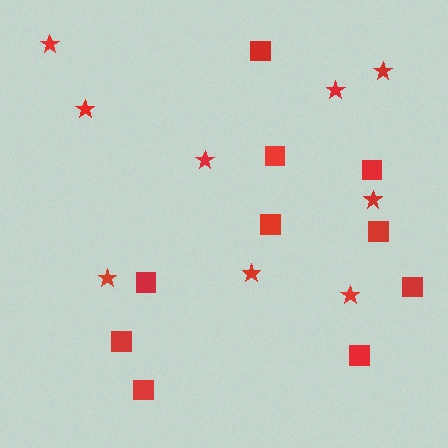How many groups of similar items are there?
There are 2 groups: one group of stars (9) and one group of squares (10).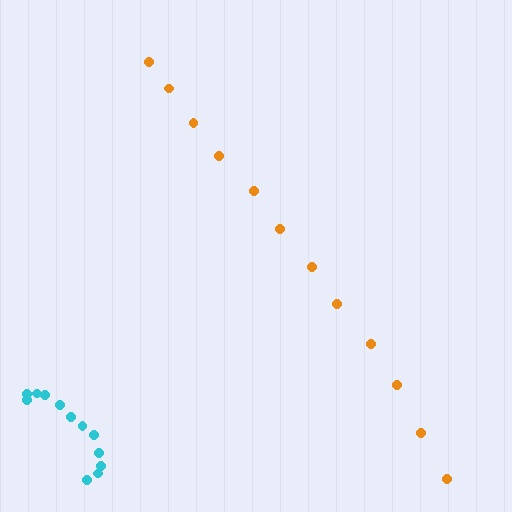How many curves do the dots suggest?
There are 2 distinct paths.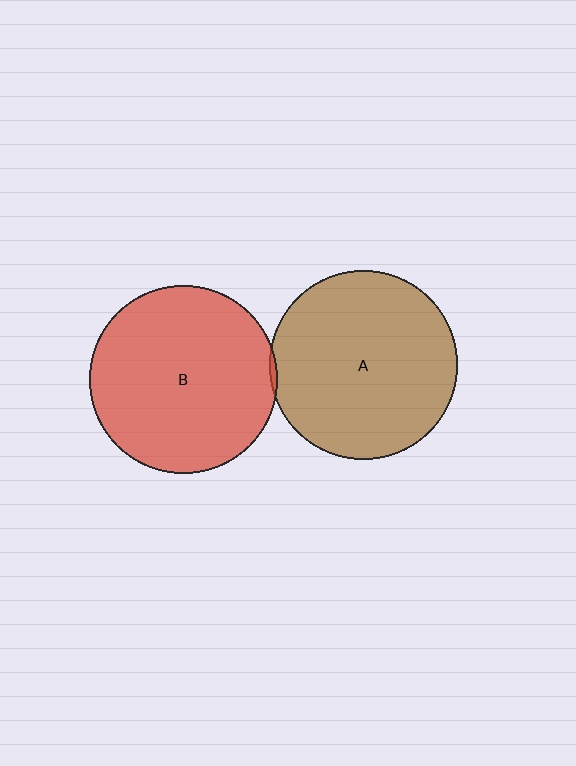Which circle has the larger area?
Circle A (brown).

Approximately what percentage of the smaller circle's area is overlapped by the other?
Approximately 5%.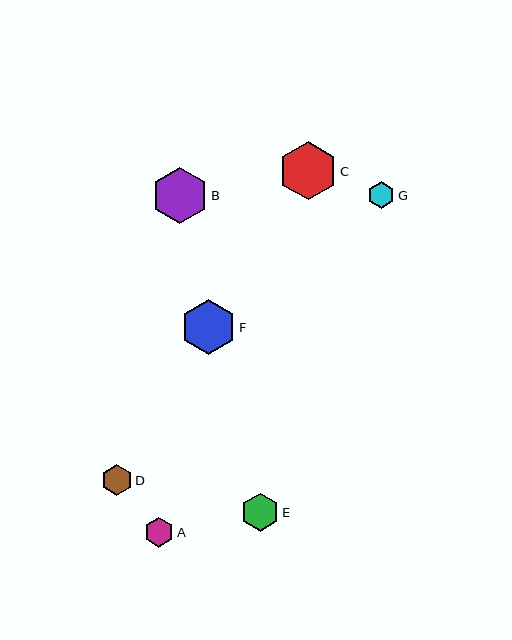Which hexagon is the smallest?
Hexagon G is the smallest with a size of approximately 27 pixels.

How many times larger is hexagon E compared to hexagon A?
Hexagon E is approximately 1.3 times the size of hexagon A.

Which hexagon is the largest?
Hexagon C is the largest with a size of approximately 59 pixels.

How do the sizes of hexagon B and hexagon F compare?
Hexagon B and hexagon F are approximately the same size.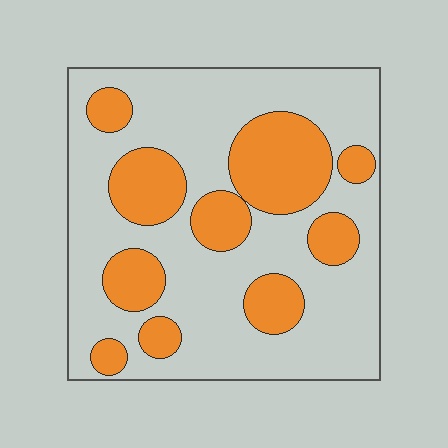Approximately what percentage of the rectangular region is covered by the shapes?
Approximately 30%.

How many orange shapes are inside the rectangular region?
10.